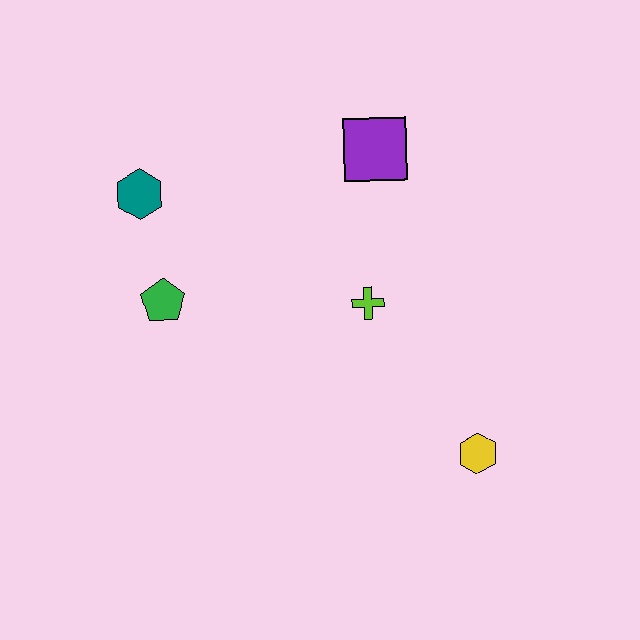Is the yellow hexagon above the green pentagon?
No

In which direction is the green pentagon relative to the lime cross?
The green pentagon is to the left of the lime cross.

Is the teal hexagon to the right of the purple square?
No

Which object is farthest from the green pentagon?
The yellow hexagon is farthest from the green pentagon.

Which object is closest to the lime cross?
The purple square is closest to the lime cross.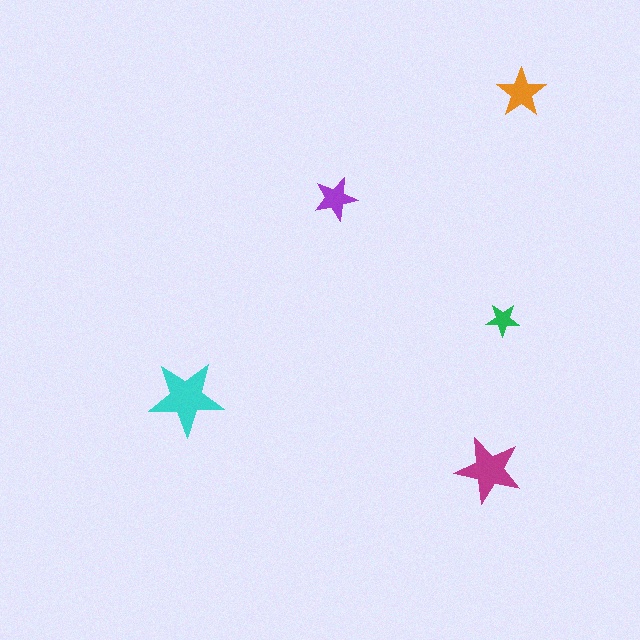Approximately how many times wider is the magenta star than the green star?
About 2 times wider.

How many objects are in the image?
There are 5 objects in the image.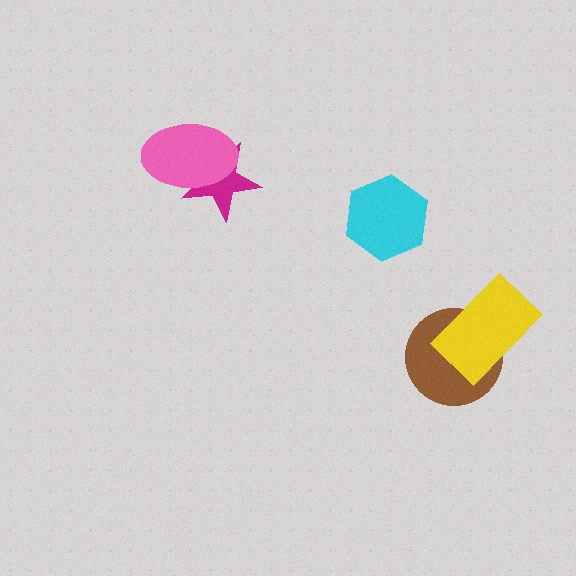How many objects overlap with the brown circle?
1 object overlaps with the brown circle.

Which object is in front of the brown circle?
The yellow rectangle is in front of the brown circle.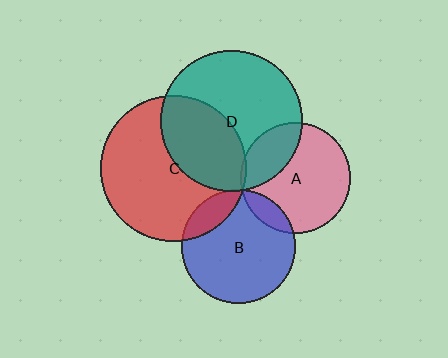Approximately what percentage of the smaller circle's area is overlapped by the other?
Approximately 5%.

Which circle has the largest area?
Circle C (red).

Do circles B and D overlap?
Yes.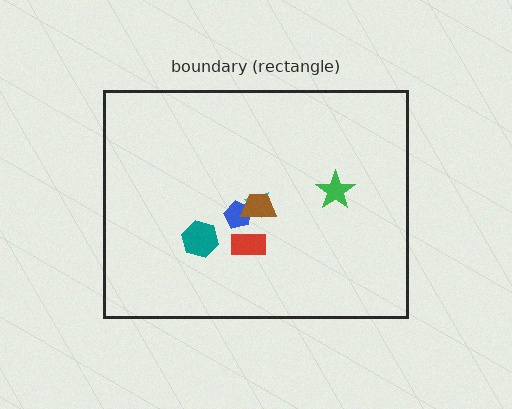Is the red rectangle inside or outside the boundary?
Inside.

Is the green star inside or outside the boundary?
Inside.